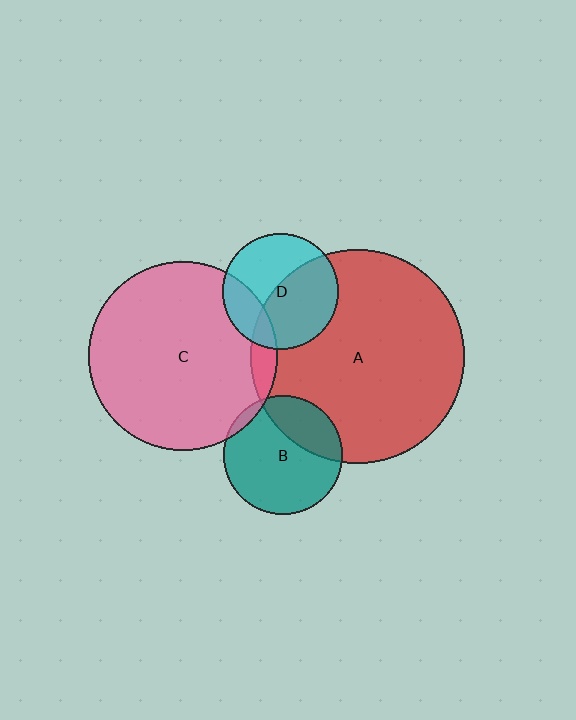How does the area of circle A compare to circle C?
Approximately 1.3 times.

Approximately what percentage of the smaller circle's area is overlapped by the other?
Approximately 20%.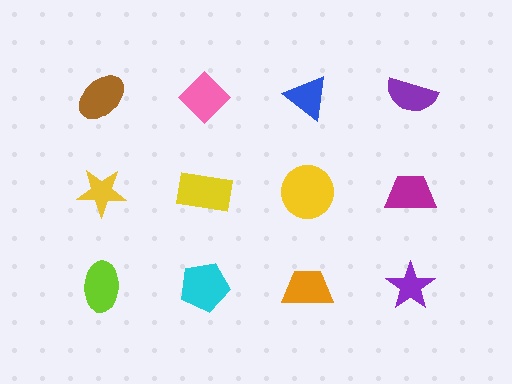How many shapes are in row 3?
4 shapes.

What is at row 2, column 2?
A yellow rectangle.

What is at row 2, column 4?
A magenta trapezoid.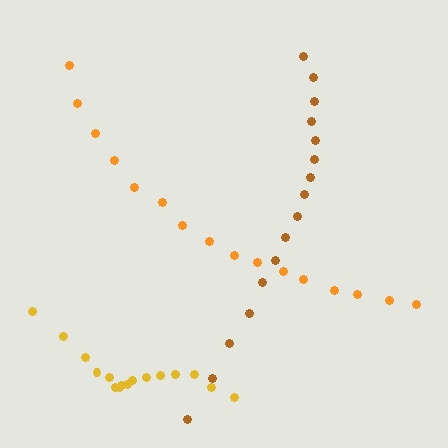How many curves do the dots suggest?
There are 3 distinct paths.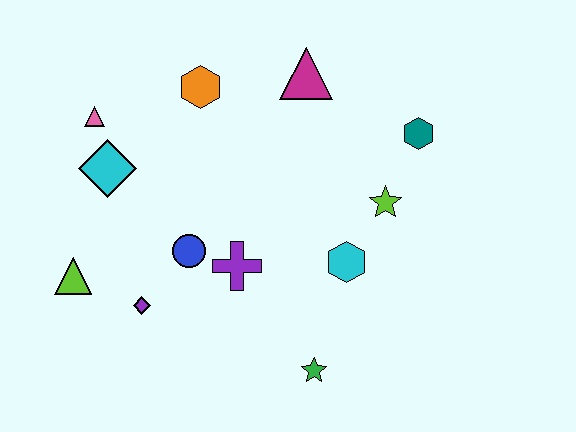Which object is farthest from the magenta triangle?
The lime triangle is farthest from the magenta triangle.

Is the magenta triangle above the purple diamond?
Yes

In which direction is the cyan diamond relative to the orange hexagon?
The cyan diamond is to the left of the orange hexagon.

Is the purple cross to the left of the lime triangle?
No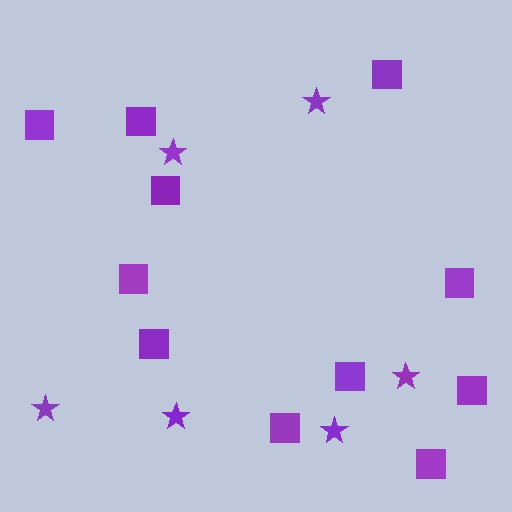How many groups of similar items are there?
There are 2 groups: one group of squares (11) and one group of stars (6).